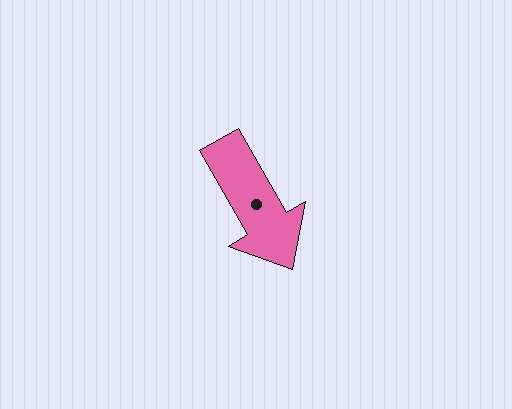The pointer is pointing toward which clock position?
Roughly 5 o'clock.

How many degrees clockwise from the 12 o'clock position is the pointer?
Approximately 150 degrees.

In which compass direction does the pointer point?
Southeast.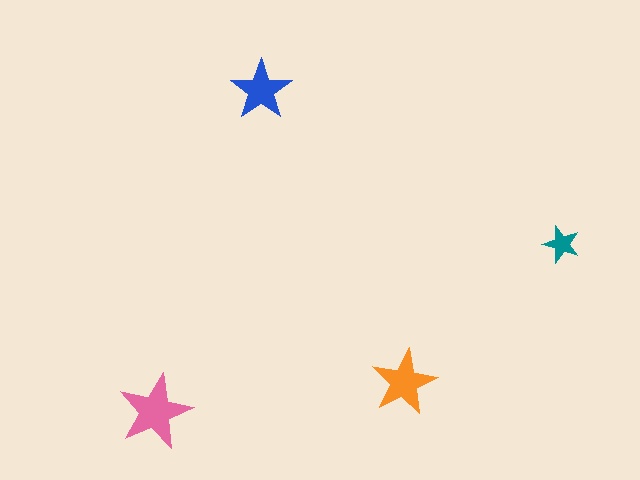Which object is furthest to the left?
The pink star is leftmost.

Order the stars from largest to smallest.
the pink one, the orange one, the blue one, the teal one.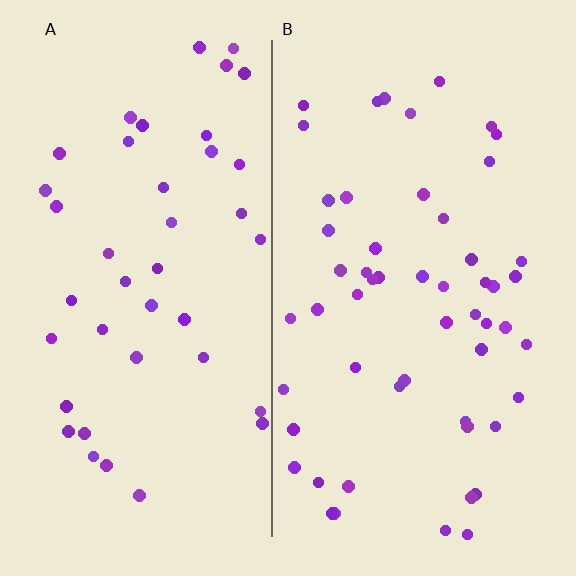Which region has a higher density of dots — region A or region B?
B (the right).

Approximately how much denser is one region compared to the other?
Approximately 1.3× — region B over region A.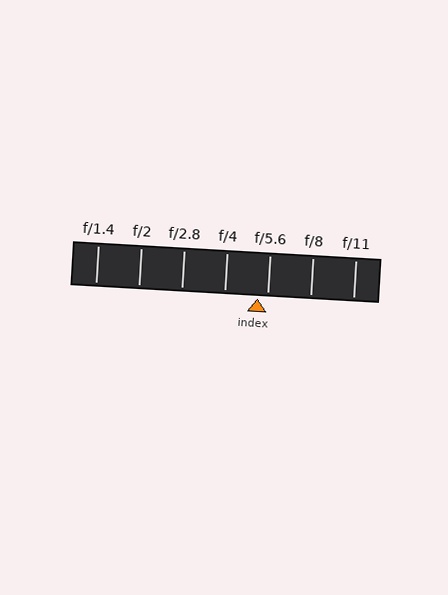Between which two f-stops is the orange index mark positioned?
The index mark is between f/4 and f/5.6.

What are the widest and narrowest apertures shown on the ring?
The widest aperture shown is f/1.4 and the narrowest is f/11.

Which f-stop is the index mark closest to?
The index mark is closest to f/5.6.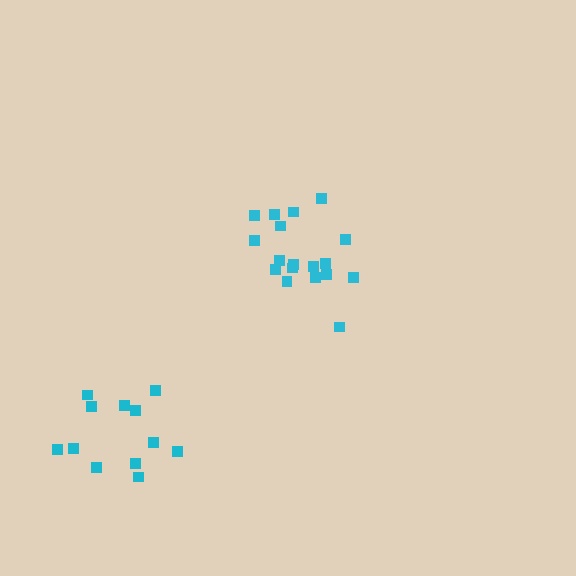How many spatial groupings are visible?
There are 2 spatial groupings.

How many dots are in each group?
Group 1: 12 dots, Group 2: 18 dots (30 total).